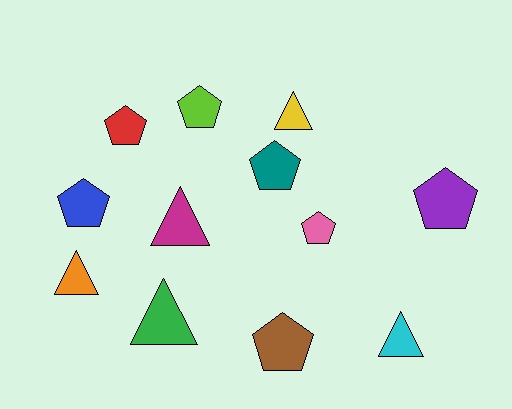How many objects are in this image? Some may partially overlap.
There are 12 objects.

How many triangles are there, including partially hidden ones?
There are 5 triangles.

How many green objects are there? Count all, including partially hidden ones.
There is 1 green object.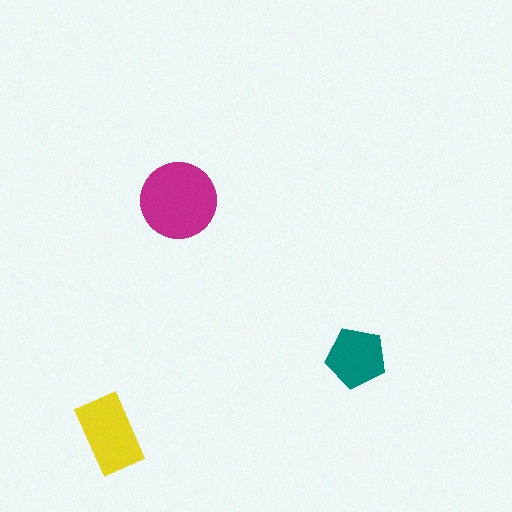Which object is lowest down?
The yellow rectangle is bottommost.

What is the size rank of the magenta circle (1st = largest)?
1st.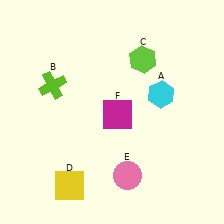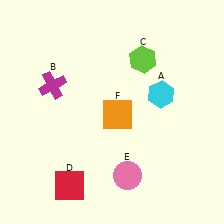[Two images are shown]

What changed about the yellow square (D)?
In Image 1, D is yellow. In Image 2, it changed to red.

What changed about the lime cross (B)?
In Image 1, B is lime. In Image 2, it changed to magenta.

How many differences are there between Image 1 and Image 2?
There are 3 differences between the two images.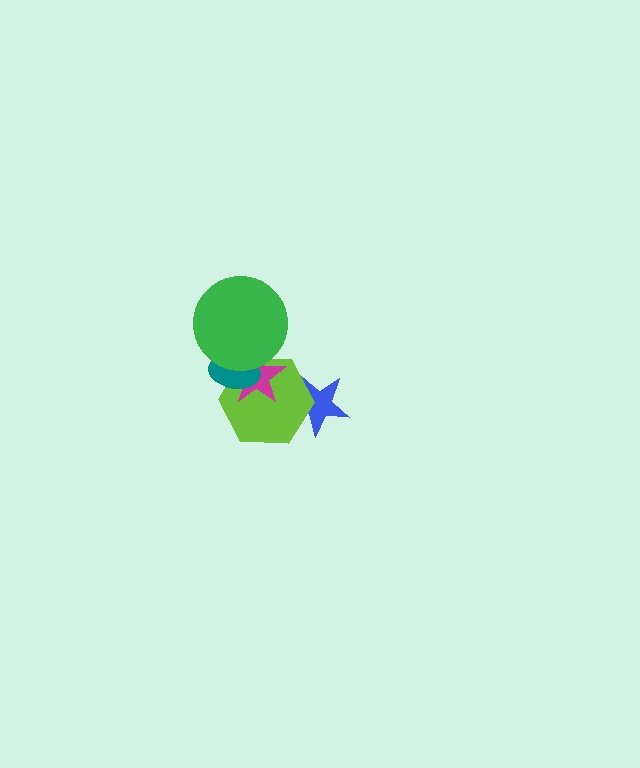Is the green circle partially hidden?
No, no other shape covers it.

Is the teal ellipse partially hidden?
Yes, it is partially covered by another shape.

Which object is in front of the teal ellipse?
The green circle is in front of the teal ellipse.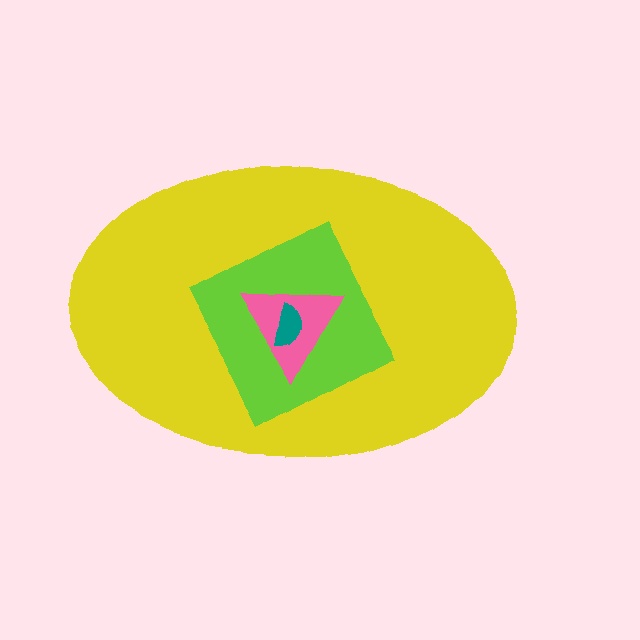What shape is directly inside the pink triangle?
The teal semicircle.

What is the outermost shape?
The yellow ellipse.